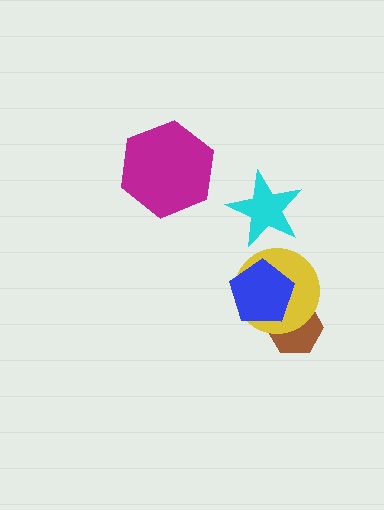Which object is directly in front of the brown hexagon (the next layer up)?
The yellow circle is directly in front of the brown hexagon.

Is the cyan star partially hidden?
No, no other shape covers it.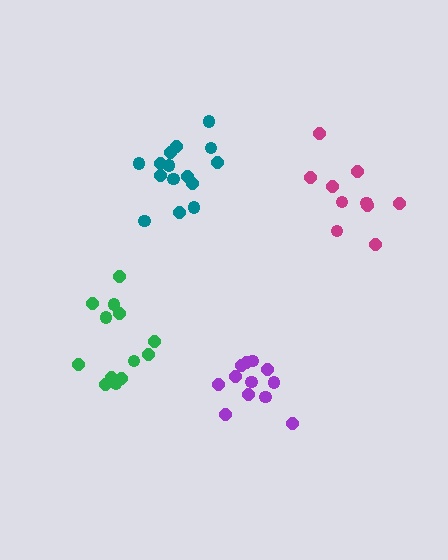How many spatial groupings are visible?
There are 4 spatial groupings.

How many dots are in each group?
Group 1: 15 dots, Group 2: 10 dots, Group 3: 12 dots, Group 4: 13 dots (50 total).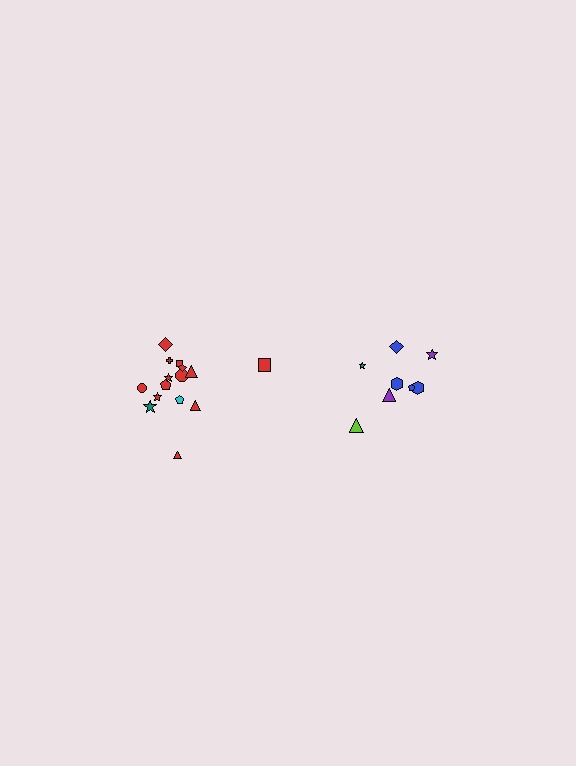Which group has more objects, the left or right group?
The left group.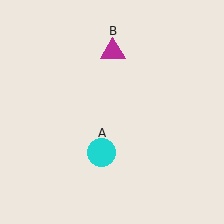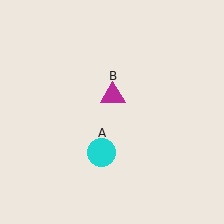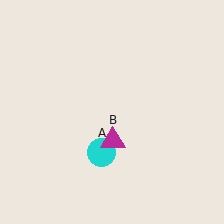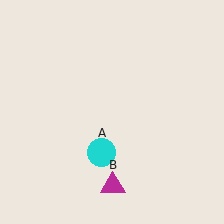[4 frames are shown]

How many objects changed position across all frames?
1 object changed position: magenta triangle (object B).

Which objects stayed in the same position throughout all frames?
Cyan circle (object A) remained stationary.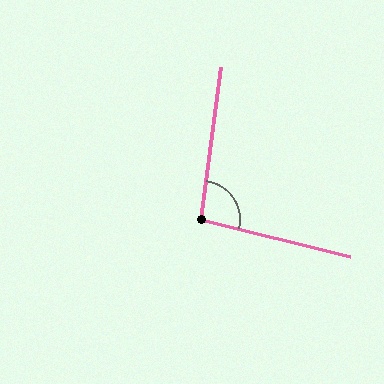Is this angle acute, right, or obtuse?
It is obtuse.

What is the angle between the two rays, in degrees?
Approximately 96 degrees.